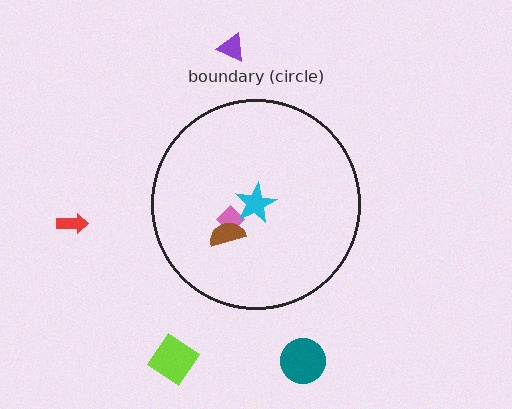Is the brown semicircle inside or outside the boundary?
Inside.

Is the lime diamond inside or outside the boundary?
Outside.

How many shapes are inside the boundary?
3 inside, 4 outside.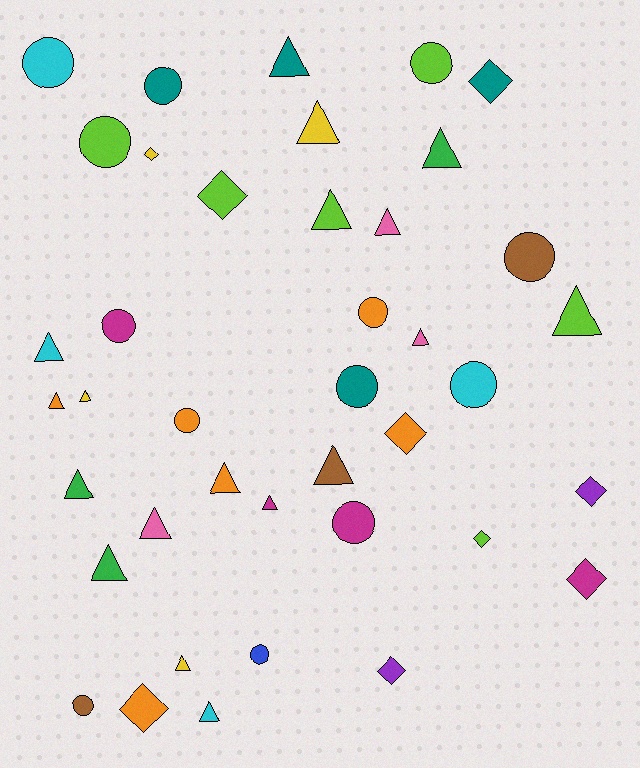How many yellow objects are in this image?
There are 4 yellow objects.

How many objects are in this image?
There are 40 objects.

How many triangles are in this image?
There are 18 triangles.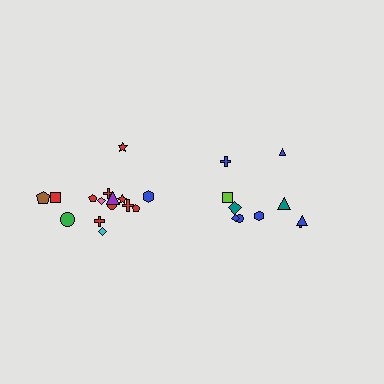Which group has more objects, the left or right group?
The left group.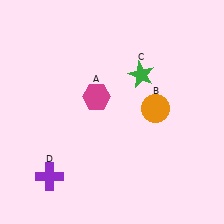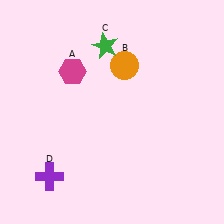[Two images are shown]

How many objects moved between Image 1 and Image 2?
3 objects moved between the two images.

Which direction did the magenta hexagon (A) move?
The magenta hexagon (A) moved up.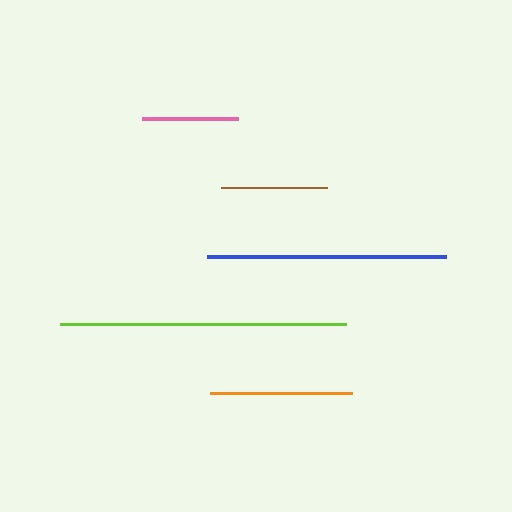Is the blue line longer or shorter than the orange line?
The blue line is longer than the orange line.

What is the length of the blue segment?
The blue segment is approximately 239 pixels long.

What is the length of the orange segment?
The orange segment is approximately 142 pixels long.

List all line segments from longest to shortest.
From longest to shortest: lime, blue, orange, brown, pink.